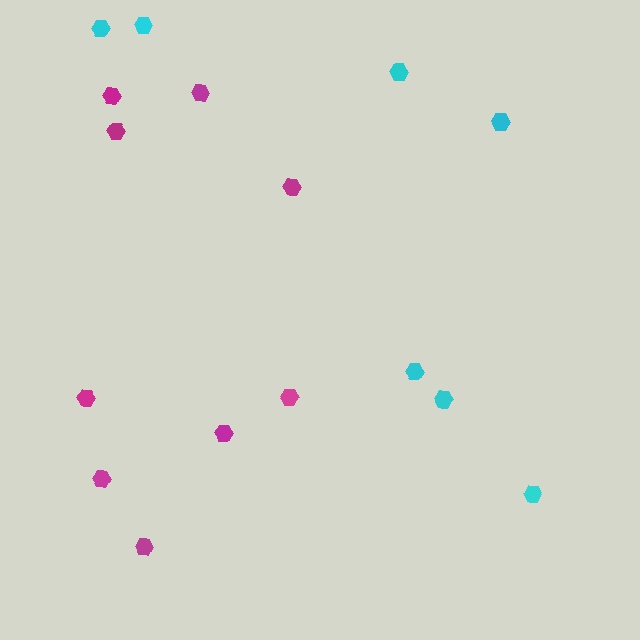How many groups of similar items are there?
There are 2 groups: one group of magenta hexagons (9) and one group of cyan hexagons (7).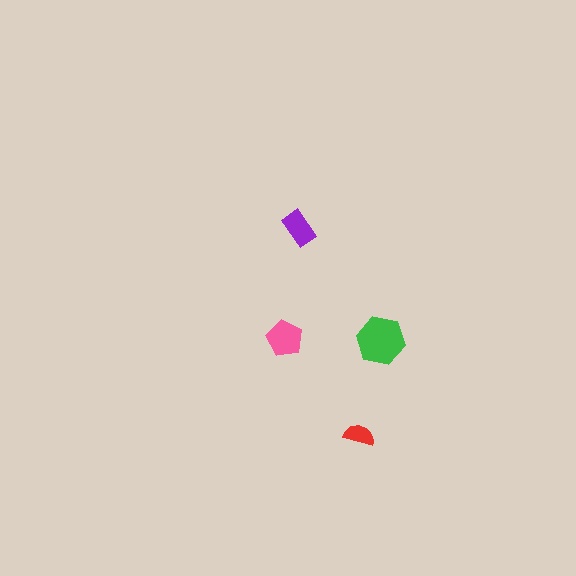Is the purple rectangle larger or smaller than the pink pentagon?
Smaller.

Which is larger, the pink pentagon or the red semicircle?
The pink pentagon.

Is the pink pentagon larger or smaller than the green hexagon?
Smaller.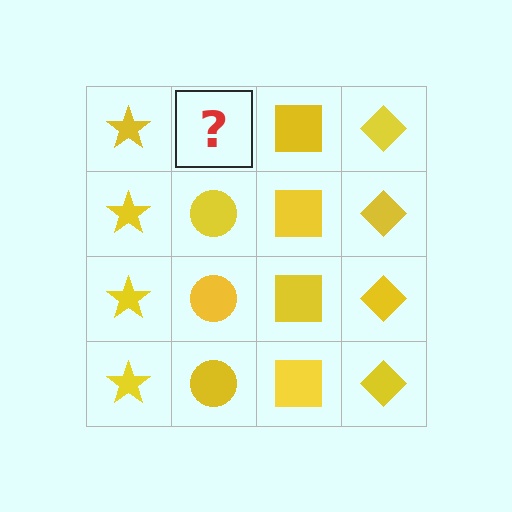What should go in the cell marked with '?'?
The missing cell should contain a yellow circle.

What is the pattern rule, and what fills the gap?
The rule is that each column has a consistent shape. The gap should be filled with a yellow circle.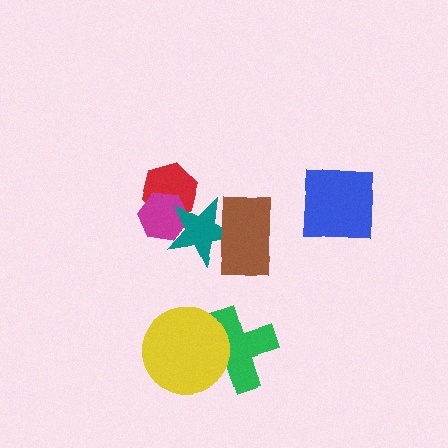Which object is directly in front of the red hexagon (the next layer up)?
The magenta hexagon is directly in front of the red hexagon.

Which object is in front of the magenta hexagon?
The teal star is in front of the magenta hexagon.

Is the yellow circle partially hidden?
No, no other shape covers it.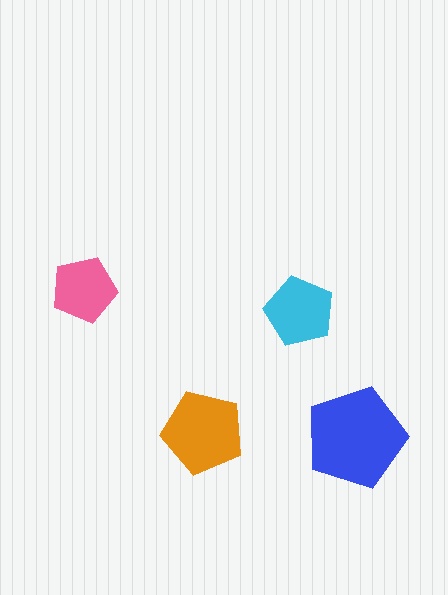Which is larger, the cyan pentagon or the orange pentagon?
The orange one.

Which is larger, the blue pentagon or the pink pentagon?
The blue one.